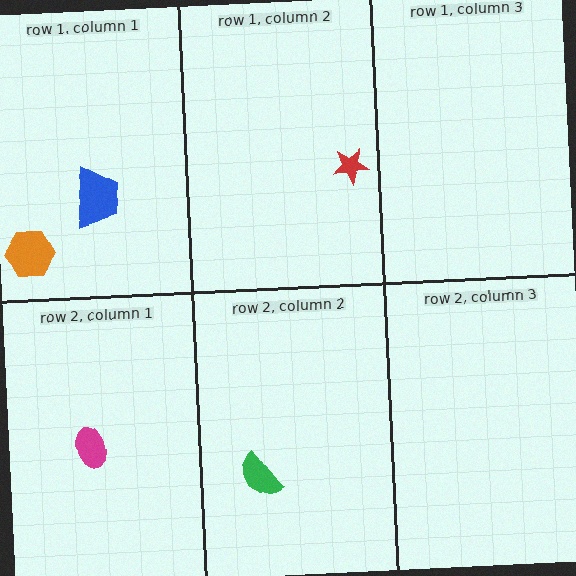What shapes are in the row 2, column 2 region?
The green semicircle.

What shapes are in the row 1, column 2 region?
The red star.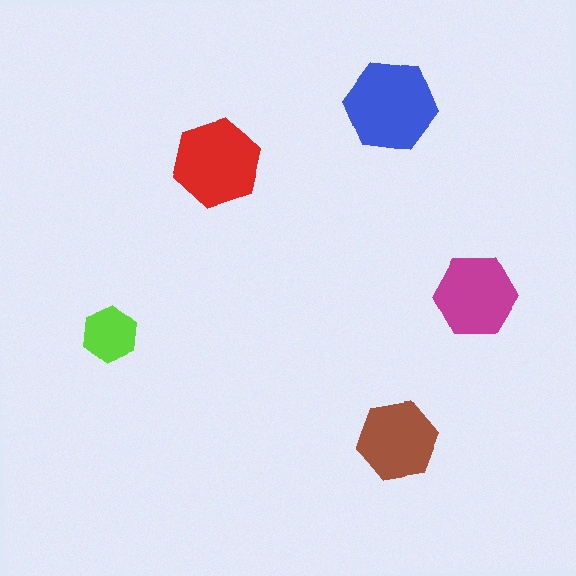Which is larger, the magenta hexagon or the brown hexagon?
The magenta one.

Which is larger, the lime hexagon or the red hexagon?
The red one.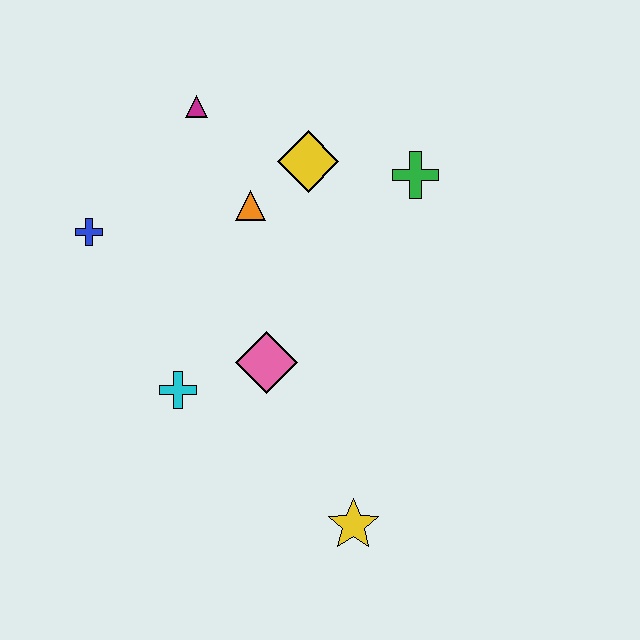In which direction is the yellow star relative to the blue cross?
The yellow star is below the blue cross.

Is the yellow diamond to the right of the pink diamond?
Yes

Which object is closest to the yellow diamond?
The orange triangle is closest to the yellow diamond.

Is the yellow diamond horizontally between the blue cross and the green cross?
Yes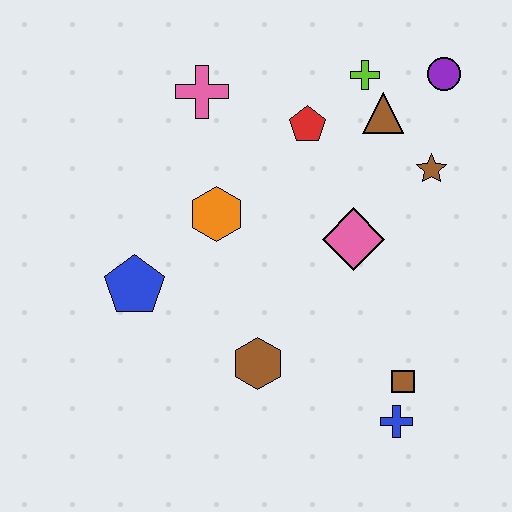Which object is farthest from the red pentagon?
The blue cross is farthest from the red pentagon.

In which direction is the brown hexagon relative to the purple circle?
The brown hexagon is below the purple circle.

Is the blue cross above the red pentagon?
No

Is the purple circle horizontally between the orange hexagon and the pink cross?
No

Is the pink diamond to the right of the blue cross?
No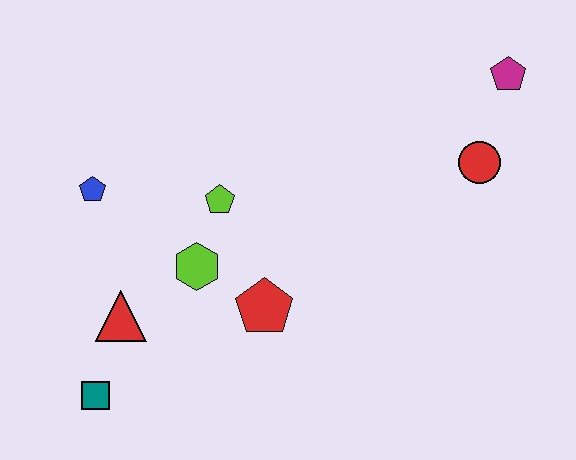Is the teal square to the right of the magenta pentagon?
No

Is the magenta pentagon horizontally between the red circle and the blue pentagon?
No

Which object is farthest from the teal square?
The magenta pentagon is farthest from the teal square.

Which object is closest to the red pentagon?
The lime hexagon is closest to the red pentagon.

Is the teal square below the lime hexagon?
Yes